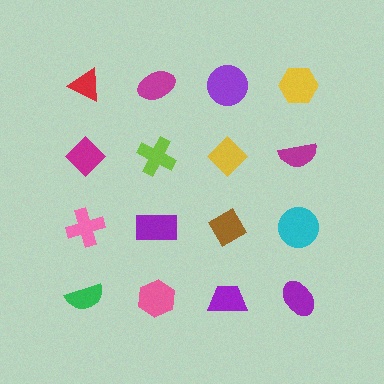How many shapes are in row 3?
4 shapes.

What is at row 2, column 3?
A yellow diamond.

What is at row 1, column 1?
A red triangle.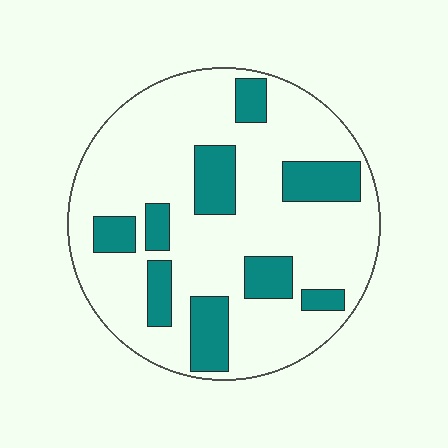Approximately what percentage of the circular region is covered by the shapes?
Approximately 25%.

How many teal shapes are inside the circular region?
9.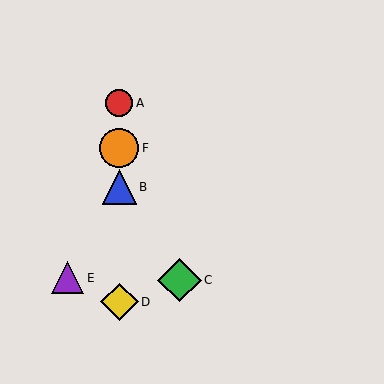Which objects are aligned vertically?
Objects A, B, D, F are aligned vertically.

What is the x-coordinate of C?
Object C is at x≈179.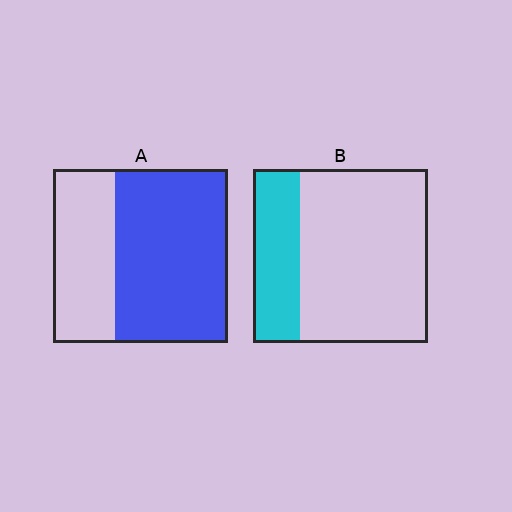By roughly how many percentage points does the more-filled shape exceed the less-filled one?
By roughly 40 percentage points (A over B).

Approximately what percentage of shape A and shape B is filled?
A is approximately 65% and B is approximately 25%.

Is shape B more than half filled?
No.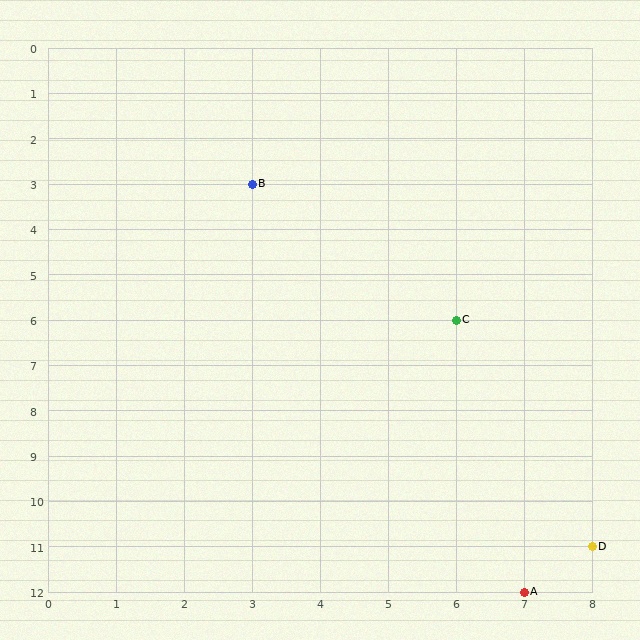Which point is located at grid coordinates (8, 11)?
Point D is at (8, 11).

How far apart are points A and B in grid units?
Points A and B are 4 columns and 9 rows apart (about 9.8 grid units diagonally).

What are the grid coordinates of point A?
Point A is at grid coordinates (7, 12).